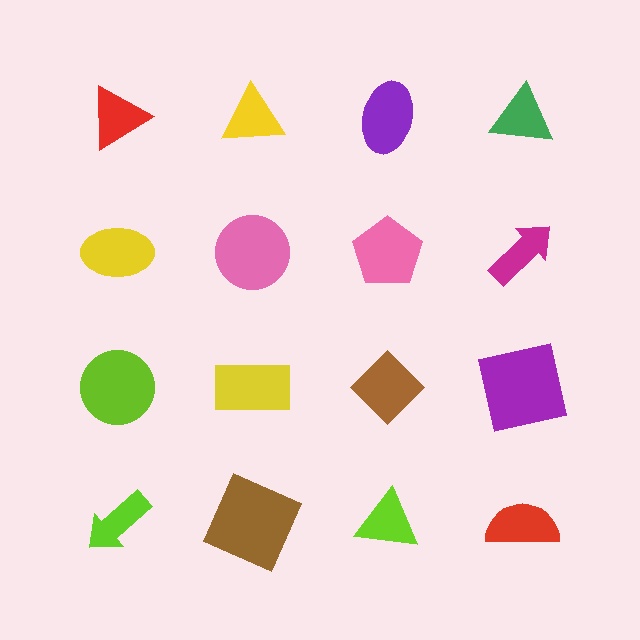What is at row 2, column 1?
A yellow ellipse.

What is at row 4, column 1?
A lime arrow.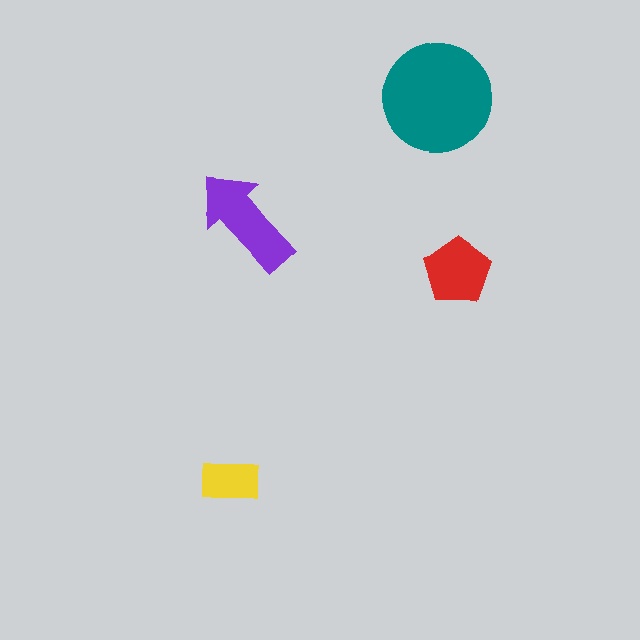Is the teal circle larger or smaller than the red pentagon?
Larger.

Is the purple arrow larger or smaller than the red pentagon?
Larger.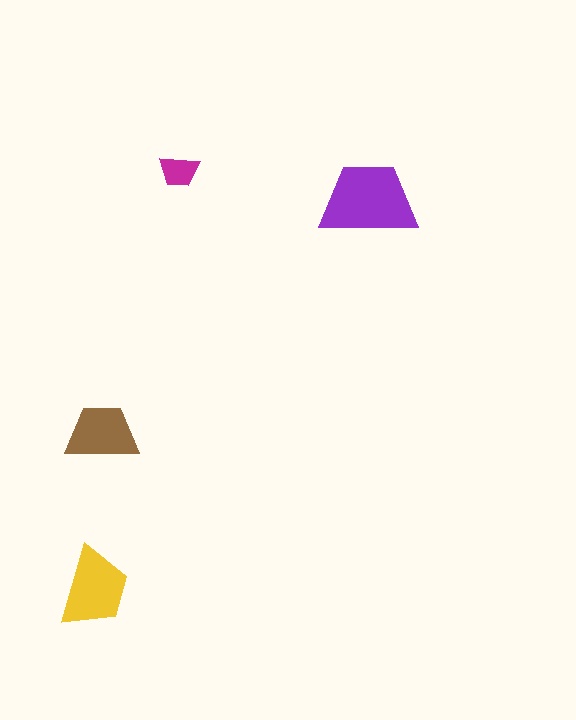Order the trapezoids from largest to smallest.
the purple one, the yellow one, the brown one, the magenta one.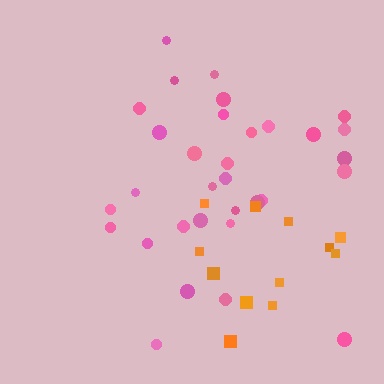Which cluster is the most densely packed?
Pink.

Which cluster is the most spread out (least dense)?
Orange.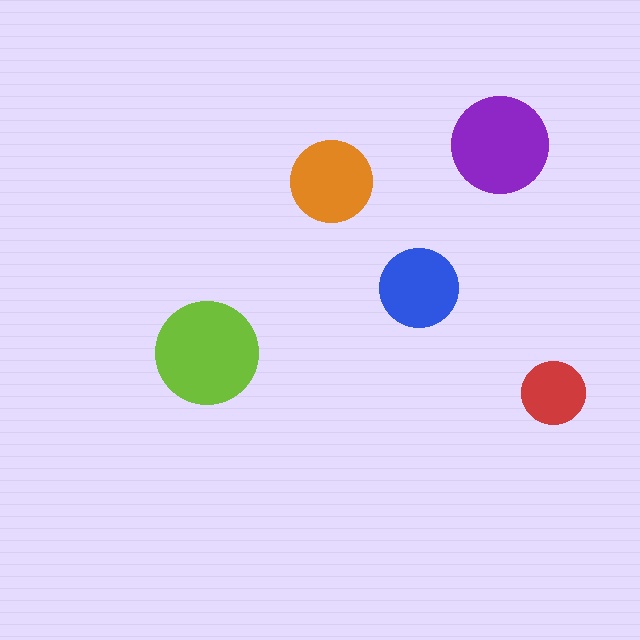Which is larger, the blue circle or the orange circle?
The orange one.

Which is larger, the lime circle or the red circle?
The lime one.